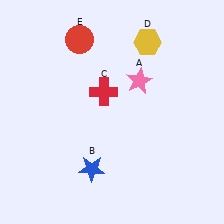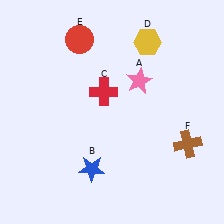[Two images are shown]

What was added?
A brown cross (F) was added in Image 2.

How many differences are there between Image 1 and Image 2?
There is 1 difference between the two images.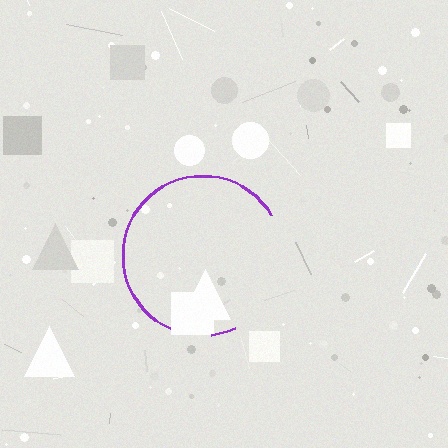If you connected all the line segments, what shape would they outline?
They would outline a circle.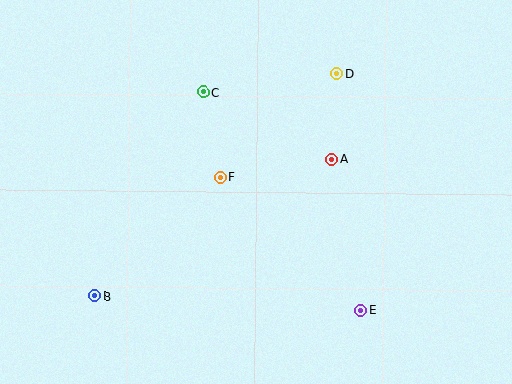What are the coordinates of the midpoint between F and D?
The midpoint between F and D is at (279, 125).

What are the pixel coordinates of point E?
Point E is at (361, 310).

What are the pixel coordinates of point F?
Point F is at (221, 177).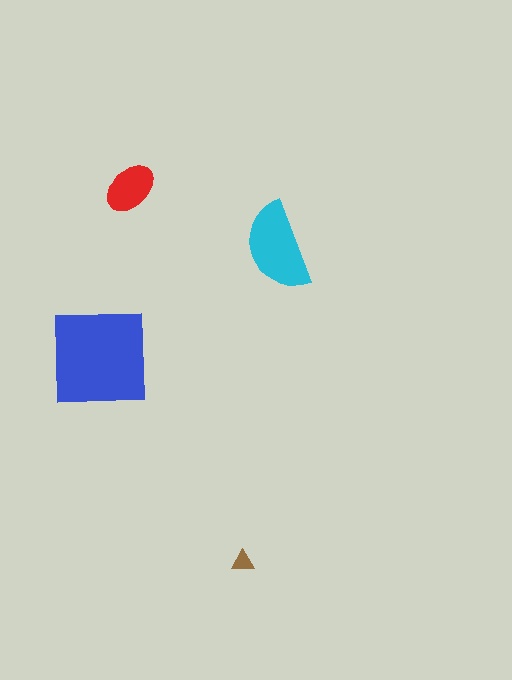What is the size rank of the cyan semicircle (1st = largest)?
2nd.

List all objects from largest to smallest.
The blue square, the cyan semicircle, the red ellipse, the brown triangle.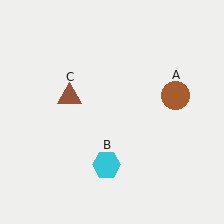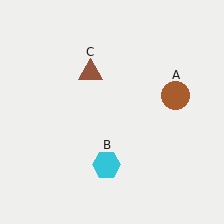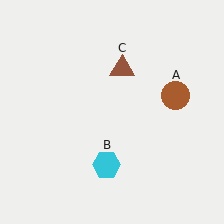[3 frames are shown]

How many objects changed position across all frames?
1 object changed position: brown triangle (object C).